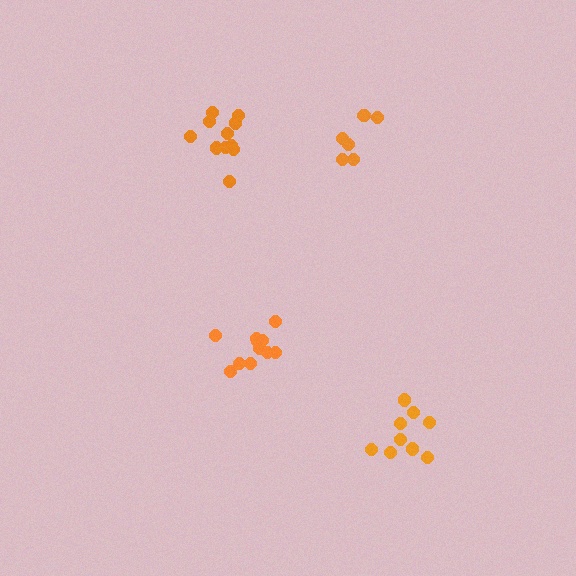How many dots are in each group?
Group 1: 11 dots, Group 2: 9 dots, Group 3: 11 dots, Group 4: 6 dots (37 total).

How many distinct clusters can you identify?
There are 4 distinct clusters.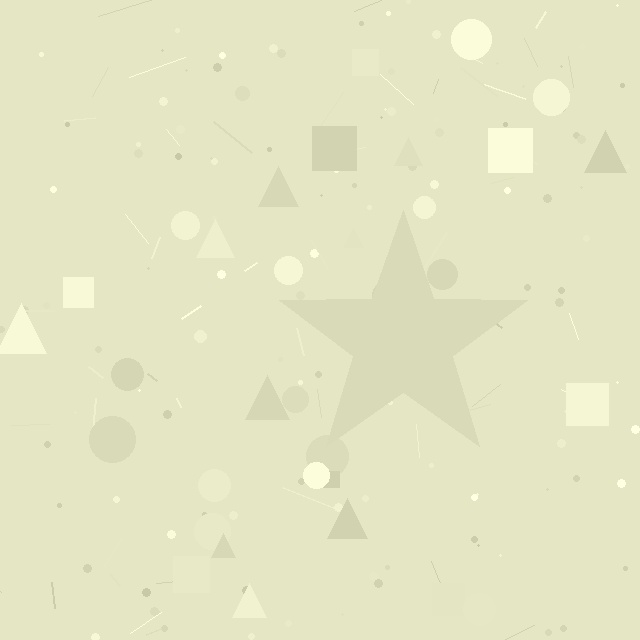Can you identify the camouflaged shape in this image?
The camouflaged shape is a star.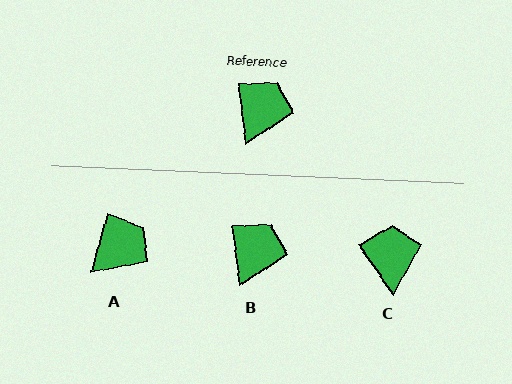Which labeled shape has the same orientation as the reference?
B.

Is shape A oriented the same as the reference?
No, it is off by about 23 degrees.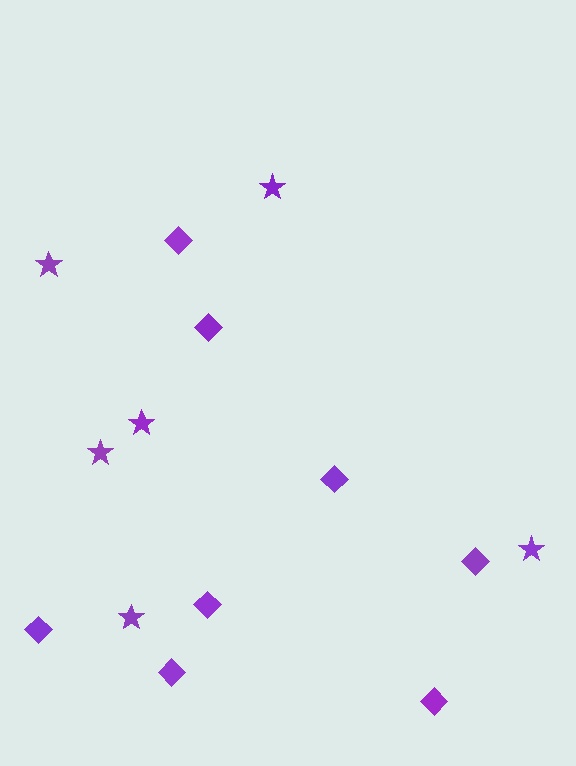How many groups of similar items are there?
There are 2 groups: one group of diamonds (8) and one group of stars (6).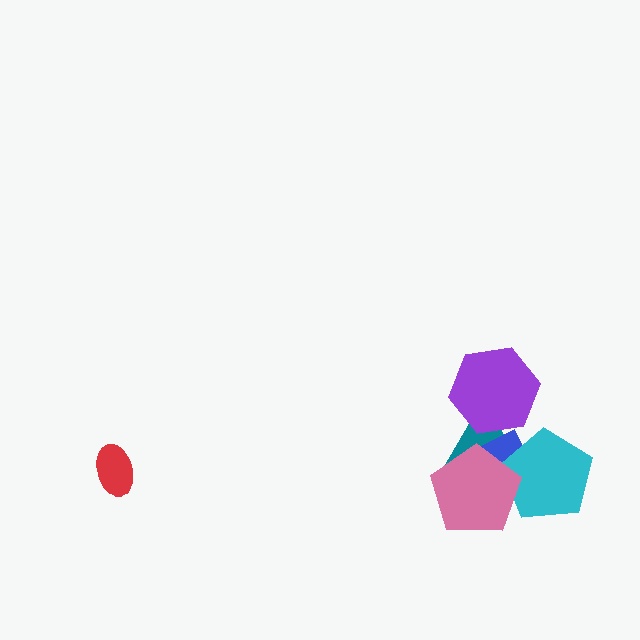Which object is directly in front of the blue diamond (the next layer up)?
The cyan pentagon is directly in front of the blue diamond.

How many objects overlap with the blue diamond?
4 objects overlap with the blue diamond.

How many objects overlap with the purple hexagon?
2 objects overlap with the purple hexagon.